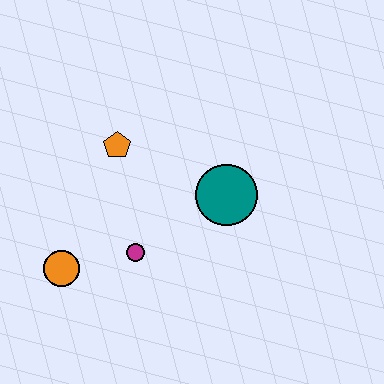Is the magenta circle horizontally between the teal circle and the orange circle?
Yes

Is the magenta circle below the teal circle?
Yes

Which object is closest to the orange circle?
The magenta circle is closest to the orange circle.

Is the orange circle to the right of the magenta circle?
No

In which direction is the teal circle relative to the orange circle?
The teal circle is to the right of the orange circle.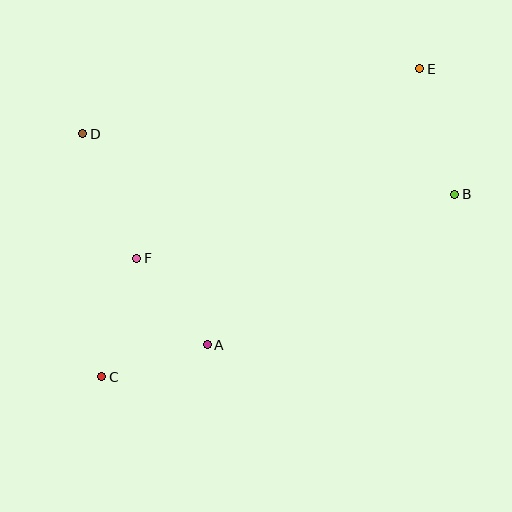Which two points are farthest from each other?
Points C and E are farthest from each other.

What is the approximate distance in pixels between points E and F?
The distance between E and F is approximately 341 pixels.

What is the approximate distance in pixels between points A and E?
The distance between A and E is approximately 349 pixels.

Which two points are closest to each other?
Points A and C are closest to each other.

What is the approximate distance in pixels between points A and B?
The distance between A and B is approximately 290 pixels.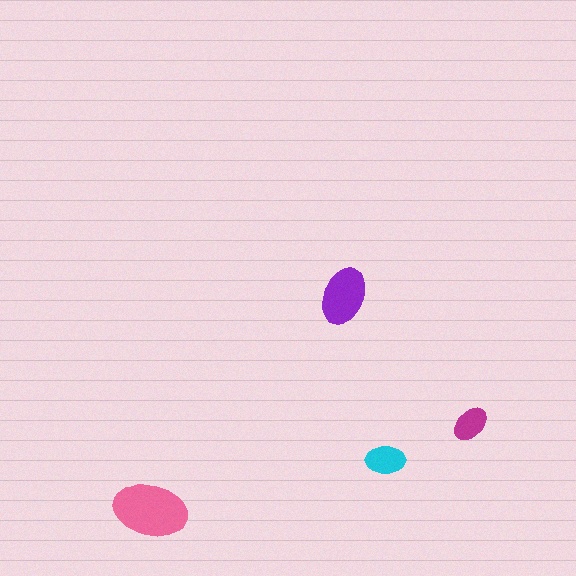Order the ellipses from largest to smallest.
the pink one, the purple one, the cyan one, the magenta one.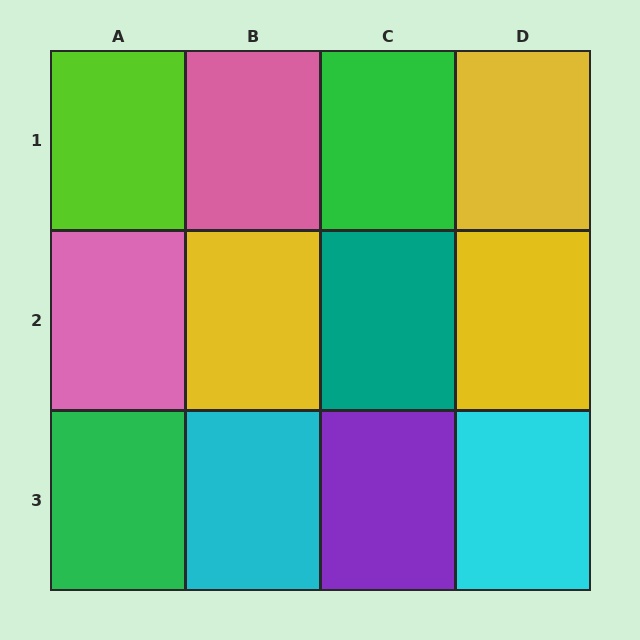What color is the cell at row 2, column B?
Yellow.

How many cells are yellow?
3 cells are yellow.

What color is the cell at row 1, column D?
Yellow.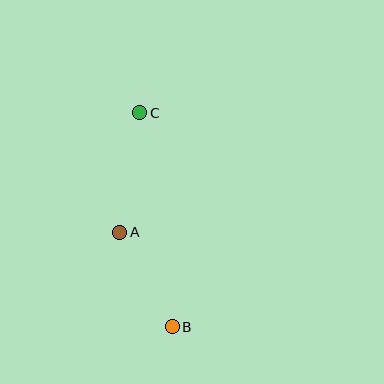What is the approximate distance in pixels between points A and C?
The distance between A and C is approximately 121 pixels.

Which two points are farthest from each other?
Points B and C are farthest from each other.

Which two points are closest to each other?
Points A and B are closest to each other.